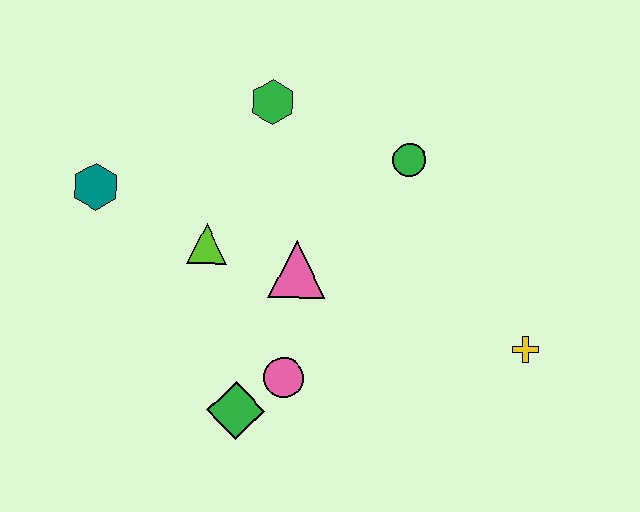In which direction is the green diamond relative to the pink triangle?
The green diamond is below the pink triangle.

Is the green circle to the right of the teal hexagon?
Yes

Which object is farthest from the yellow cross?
The teal hexagon is farthest from the yellow cross.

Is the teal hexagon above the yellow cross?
Yes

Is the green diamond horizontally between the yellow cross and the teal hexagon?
Yes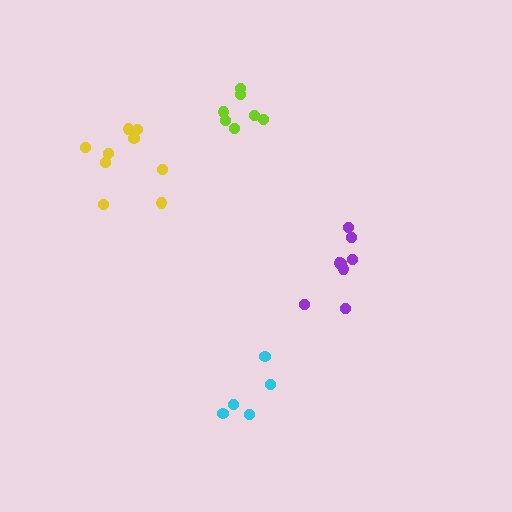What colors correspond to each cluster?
The clusters are colored: lime, yellow, cyan, purple.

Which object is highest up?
The lime cluster is topmost.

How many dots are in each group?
Group 1: 7 dots, Group 2: 9 dots, Group 3: 5 dots, Group 4: 8 dots (29 total).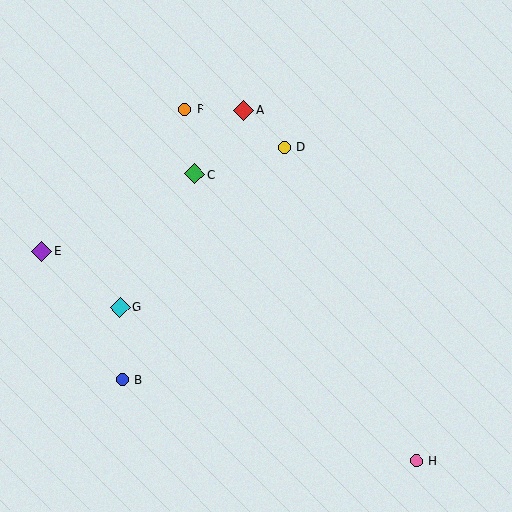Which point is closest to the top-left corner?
Point F is closest to the top-left corner.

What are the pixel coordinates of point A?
Point A is at (244, 110).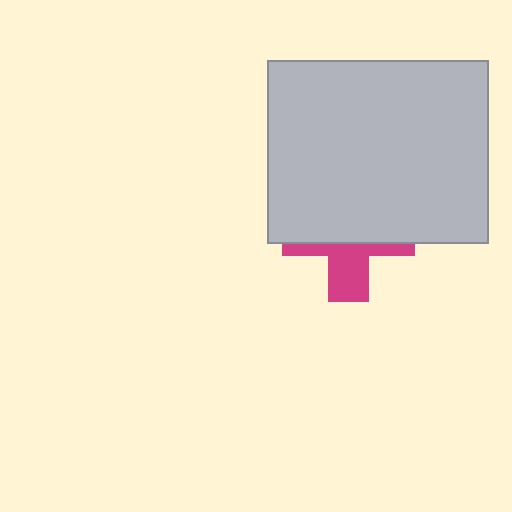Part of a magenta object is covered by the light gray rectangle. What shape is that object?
It is a cross.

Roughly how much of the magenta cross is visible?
A small part of it is visible (roughly 38%).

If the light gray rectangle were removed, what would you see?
You would see the complete magenta cross.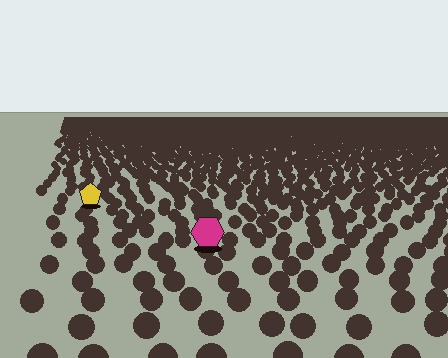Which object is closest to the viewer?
The magenta hexagon is closest. The texture marks near it are larger and more spread out.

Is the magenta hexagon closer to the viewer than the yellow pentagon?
Yes. The magenta hexagon is closer — you can tell from the texture gradient: the ground texture is coarser near it.